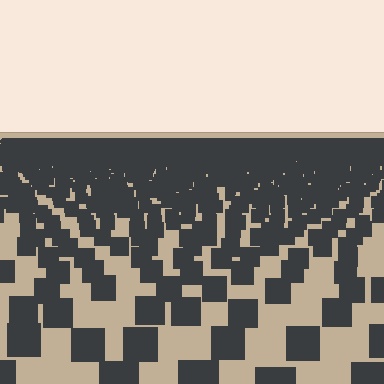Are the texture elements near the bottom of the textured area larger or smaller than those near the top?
Larger. Near the bottom, elements are closer to the viewer and appear at a bigger on-screen size.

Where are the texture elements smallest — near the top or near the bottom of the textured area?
Near the top.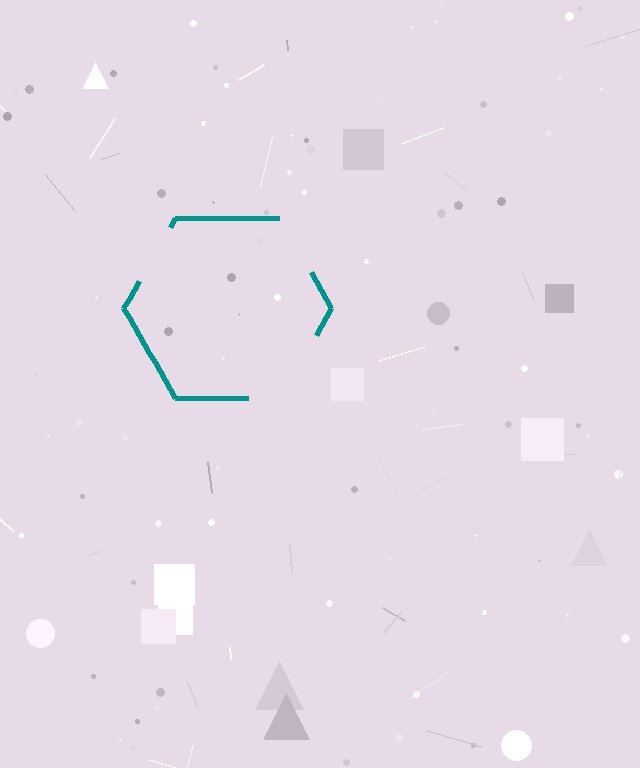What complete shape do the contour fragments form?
The contour fragments form a hexagon.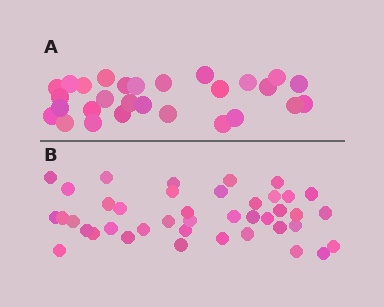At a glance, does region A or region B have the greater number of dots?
Region B (the bottom region) has more dots.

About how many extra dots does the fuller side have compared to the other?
Region B has approximately 15 more dots than region A.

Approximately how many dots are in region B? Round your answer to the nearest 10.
About 40 dots. (The exact count is 41, which rounds to 40.)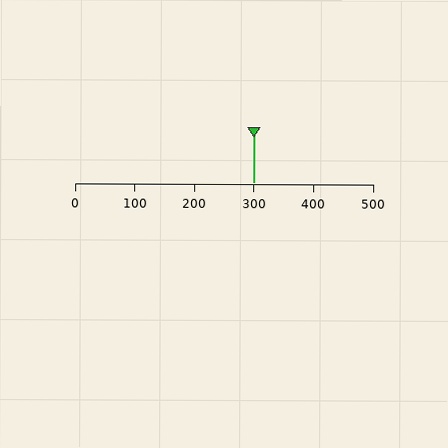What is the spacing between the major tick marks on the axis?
The major ticks are spaced 100 apart.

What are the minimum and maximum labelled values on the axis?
The axis runs from 0 to 500.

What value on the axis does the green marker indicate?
The marker indicates approximately 300.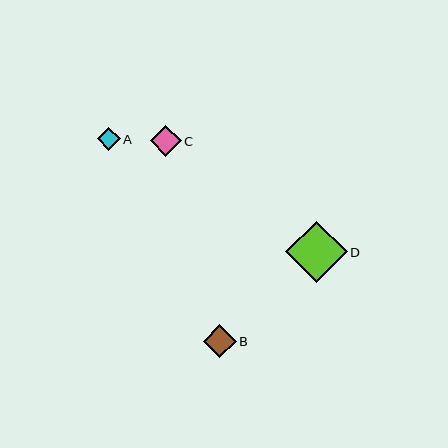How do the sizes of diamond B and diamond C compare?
Diamond B and diamond C are approximately the same size.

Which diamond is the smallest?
Diamond A is the smallest with a size of approximately 23 pixels.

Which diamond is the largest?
Diamond D is the largest with a size of approximately 61 pixels.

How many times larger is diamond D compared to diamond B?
Diamond D is approximately 1.9 times the size of diamond B.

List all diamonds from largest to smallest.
From largest to smallest: D, B, C, A.